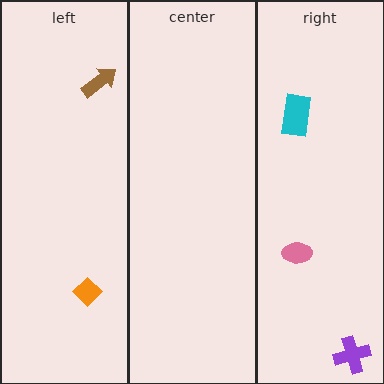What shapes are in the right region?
The pink ellipse, the purple cross, the cyan rectangle.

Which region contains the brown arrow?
The left region.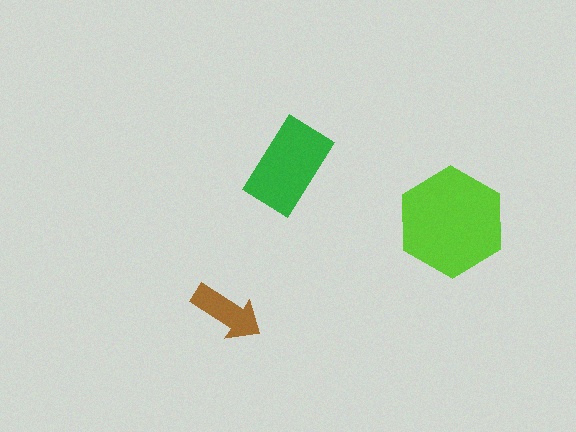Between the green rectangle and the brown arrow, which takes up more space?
The green rectangle.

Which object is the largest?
The lime hexagon.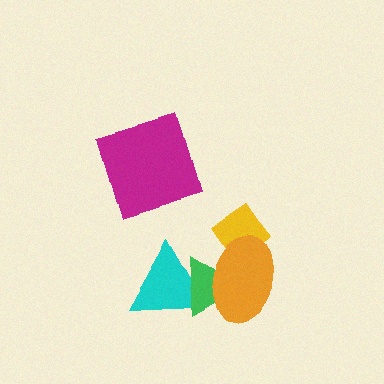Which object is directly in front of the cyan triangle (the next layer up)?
The green triangle is directly in front of the cyan triangle.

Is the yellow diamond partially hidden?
Yes, it is partially covered by another shape.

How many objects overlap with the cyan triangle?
2 objects overlap with the cyan triangle.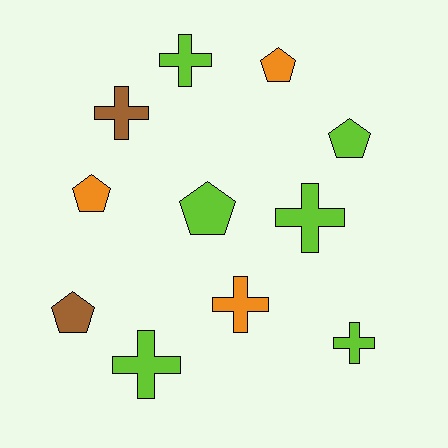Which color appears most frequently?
Lime, with 6 objects.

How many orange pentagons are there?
There are 2 orange pentagons.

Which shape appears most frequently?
Cross, with 6 objects.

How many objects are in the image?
There are 11 objects.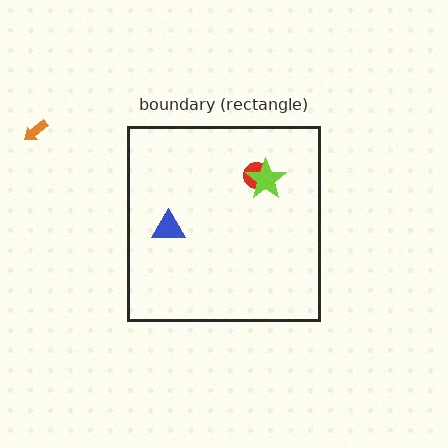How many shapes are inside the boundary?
3 inside, 1 outside.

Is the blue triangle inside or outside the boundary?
Inside.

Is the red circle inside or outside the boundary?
Inside.